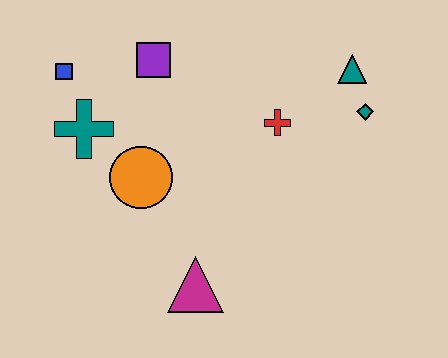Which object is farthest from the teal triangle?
The blue square is farthest from the teal triangle.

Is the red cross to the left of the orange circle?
No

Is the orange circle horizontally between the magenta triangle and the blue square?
Yes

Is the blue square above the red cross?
Yes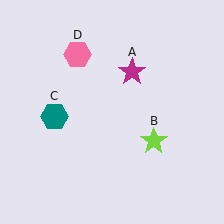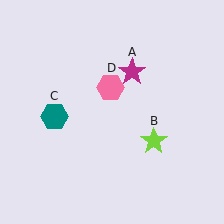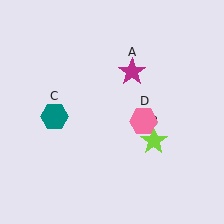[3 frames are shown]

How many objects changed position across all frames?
1 object changed position: pink hexagon (object D).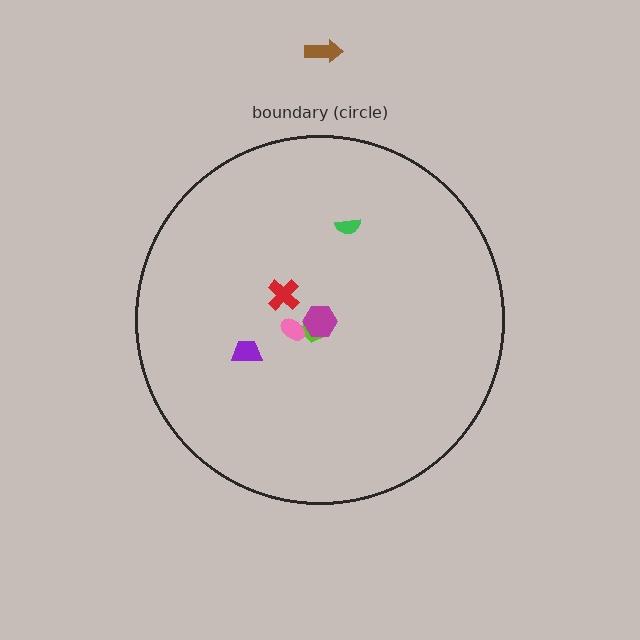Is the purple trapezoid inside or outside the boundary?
Inside.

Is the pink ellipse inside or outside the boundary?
Inside.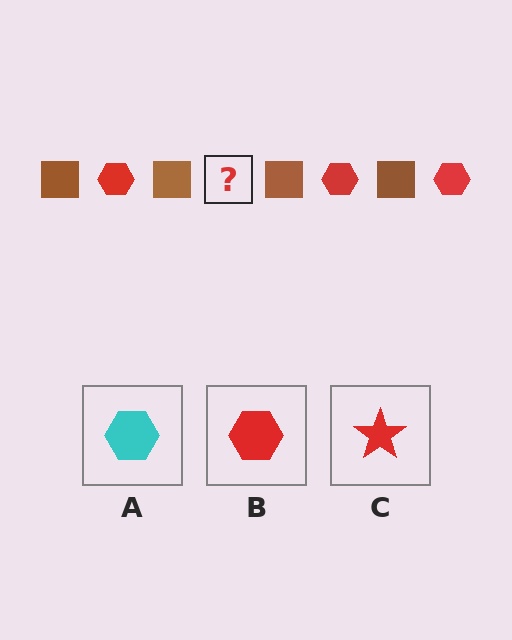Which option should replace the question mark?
Option B.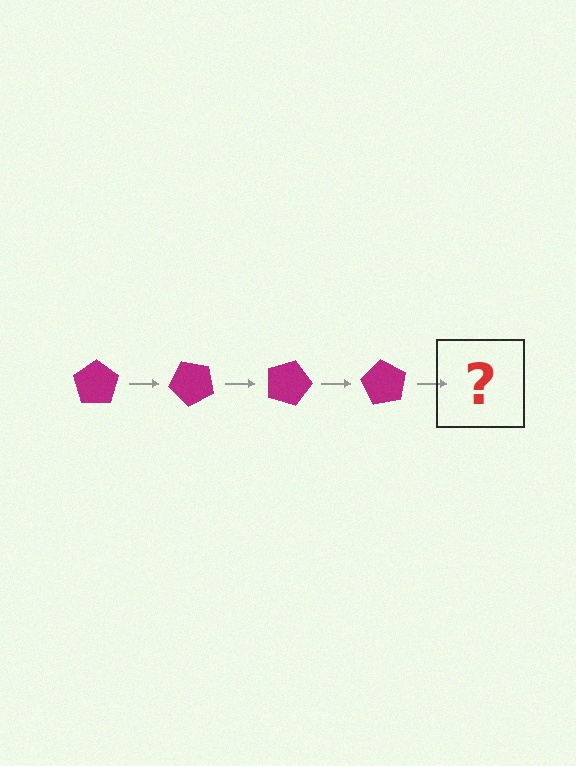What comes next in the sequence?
The next element should be a magenta pentagon rotated 180 degrees.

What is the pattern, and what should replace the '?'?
The pattern is that the pentagon rotates 45 degrees each step. The '?' should be a magenta pentagon rotated 180 degrees.